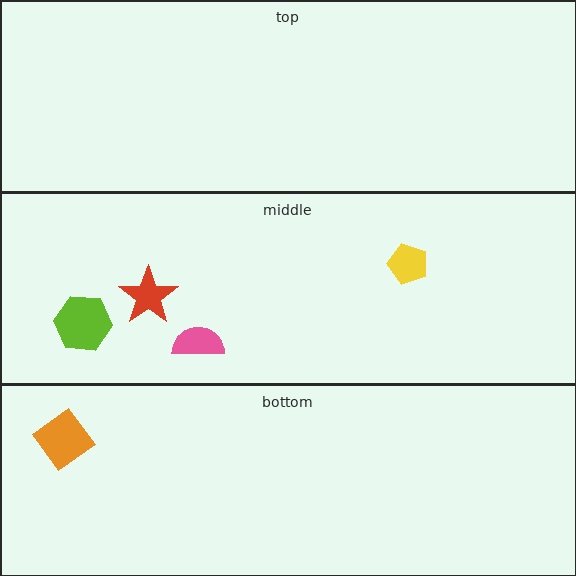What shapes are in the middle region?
The red star, the lime hexagon, the pink semicircle, the yellow pentagon.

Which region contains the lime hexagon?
The middle region.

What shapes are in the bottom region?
The orange diamond.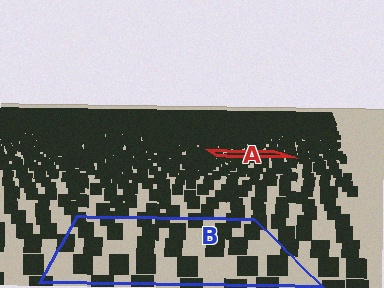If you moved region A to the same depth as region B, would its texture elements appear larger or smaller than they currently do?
They would appear larger. At a closer depth, the same texture elements are projected at a bigger on-screen size.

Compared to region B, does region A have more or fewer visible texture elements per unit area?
Region A has more texture elements per unit area — they are packed more densely because it is farther away.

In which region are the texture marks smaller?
The texture marks are smaller in region A, because it is farther away.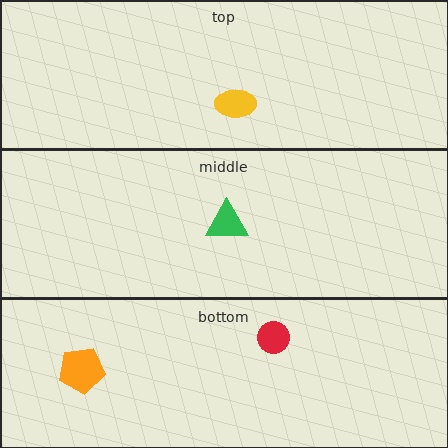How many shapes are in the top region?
1.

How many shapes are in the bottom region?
2.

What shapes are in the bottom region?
The orange pentagon, the red circle.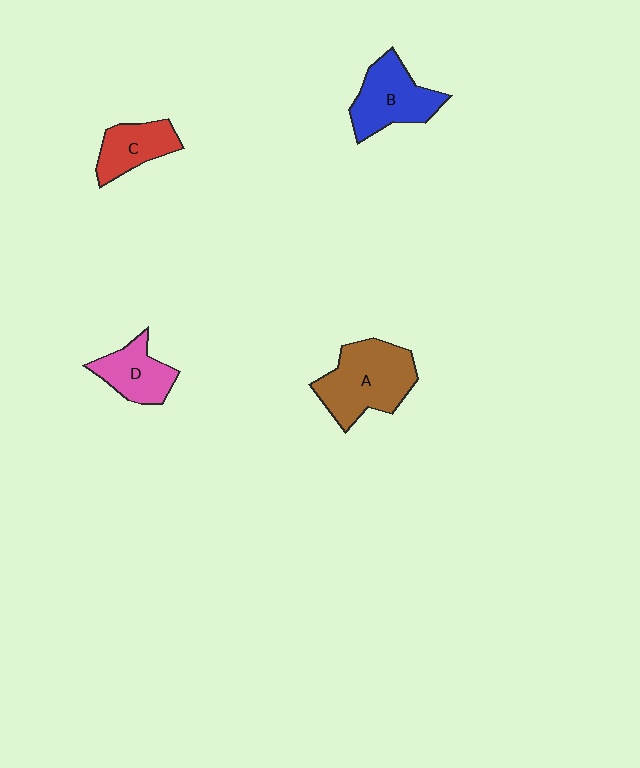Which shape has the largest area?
Shape A (brown).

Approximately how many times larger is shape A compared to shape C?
Approximately 1.8 times.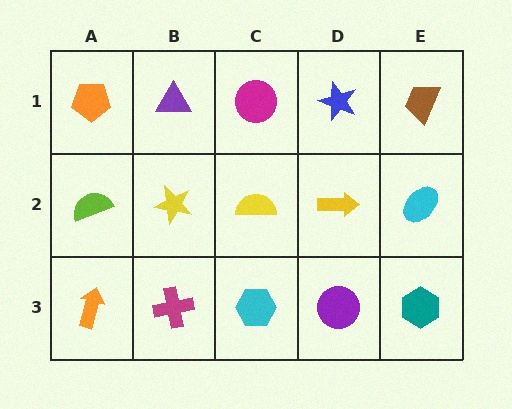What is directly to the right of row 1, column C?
A blue star.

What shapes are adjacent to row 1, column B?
A yellow star (row 2, column B), an orange pentagon (row 1, column A), a magenta circle (row 1, column C).